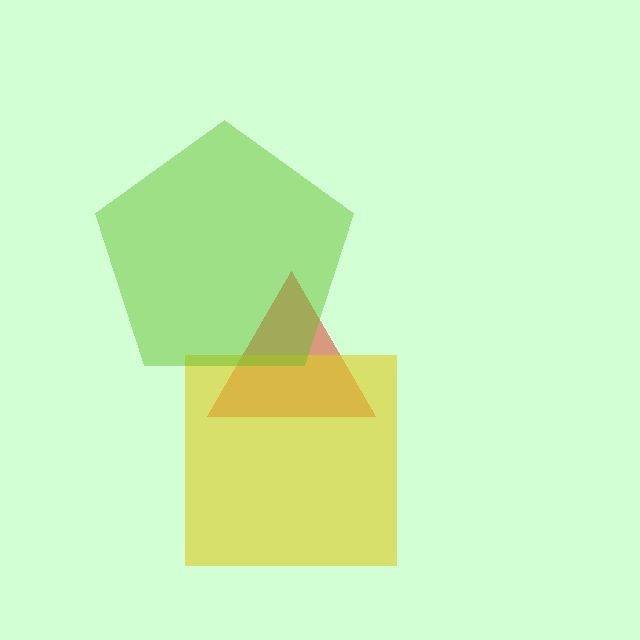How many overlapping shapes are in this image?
There are 3 overlapping shapes in the image.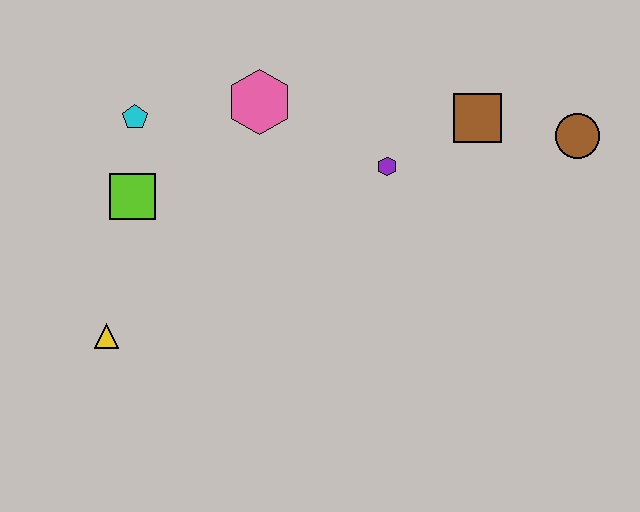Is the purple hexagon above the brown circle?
No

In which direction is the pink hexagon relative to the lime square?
The pink hexagon is to the right of the lime square.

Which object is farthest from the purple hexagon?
The yellow triangle is farthest from the purple hexagon.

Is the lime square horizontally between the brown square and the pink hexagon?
No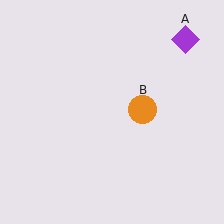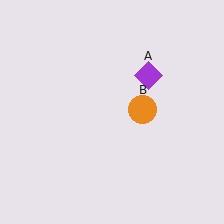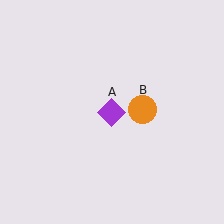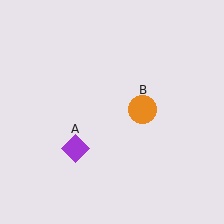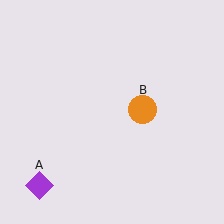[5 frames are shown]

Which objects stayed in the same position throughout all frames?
Orange circle (object B) remained stationary.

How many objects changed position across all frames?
1 object changed position: purple diamond (object A).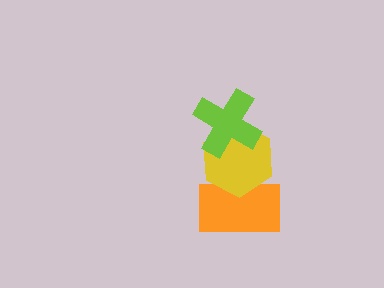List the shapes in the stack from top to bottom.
From top to bottom: the lime cross, the yellow hexagon, the orange rectangle.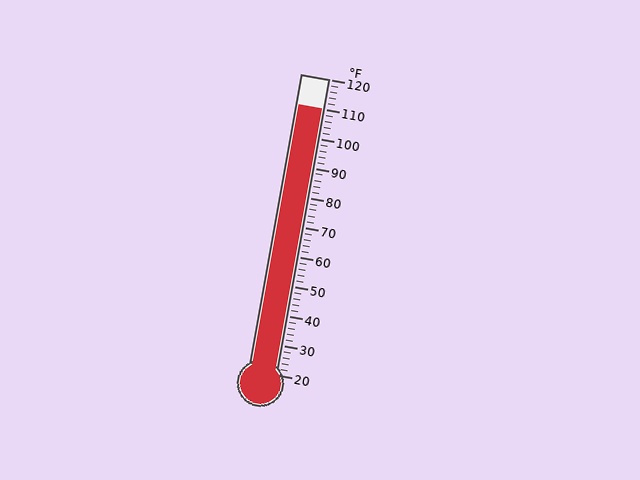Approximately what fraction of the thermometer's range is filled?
The thermometer is filled to approximately 90% of its range.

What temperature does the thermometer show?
The thermometer shows approximately 110°F.